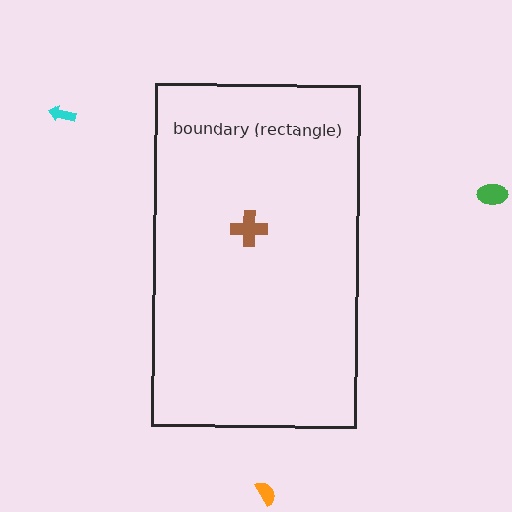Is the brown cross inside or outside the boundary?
Inside.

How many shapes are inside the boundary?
1 inside, 3 outside.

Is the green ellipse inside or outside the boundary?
Outside.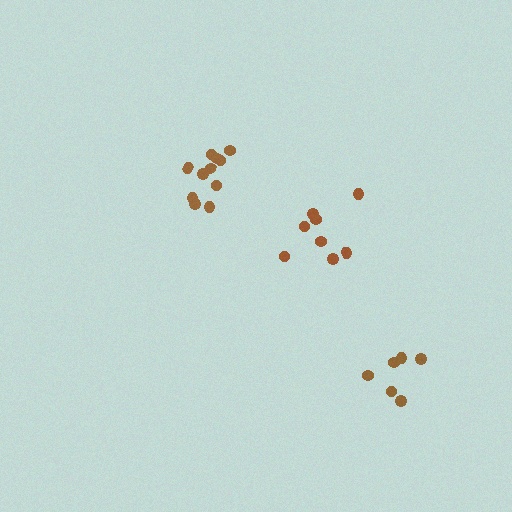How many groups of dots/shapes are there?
There are 3 groups.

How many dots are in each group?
Group 1: 11 dots, Group 2: 6 dots, Group 3: 8 dots (25 total).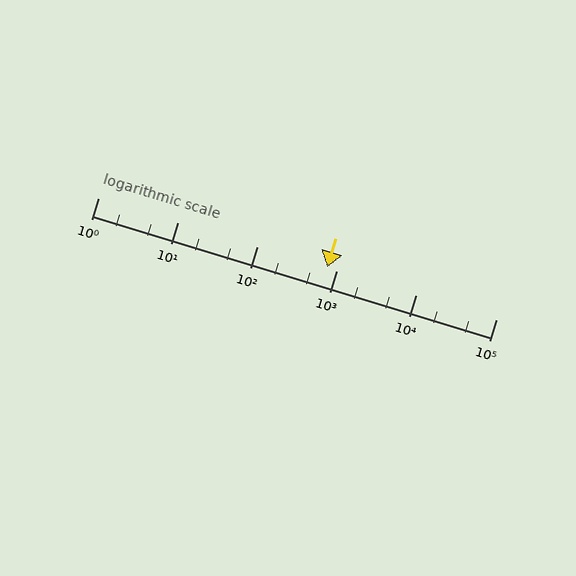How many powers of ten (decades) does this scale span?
The scale spans 5 decades, from 1 to 100000.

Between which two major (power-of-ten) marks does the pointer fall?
The pointer is between 100 and 1000.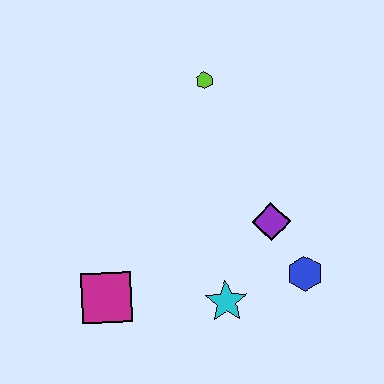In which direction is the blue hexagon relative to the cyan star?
The blue hexagon is to the right of the cyan star.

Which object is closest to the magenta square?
The cyan star is closest to the magenta square.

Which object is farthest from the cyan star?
The lime hexagon is farthest from the cyan star.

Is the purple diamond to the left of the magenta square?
No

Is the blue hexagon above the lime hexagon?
No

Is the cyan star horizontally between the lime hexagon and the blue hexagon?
Yes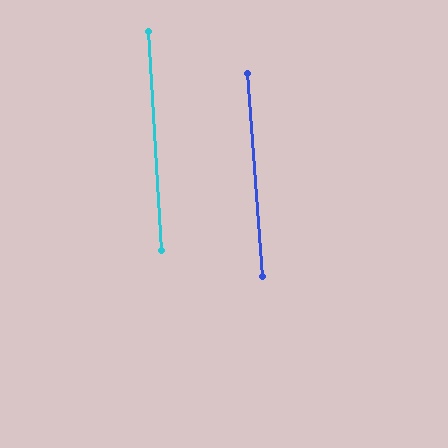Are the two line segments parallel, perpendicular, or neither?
Parallel — their directions differ by only 0.7°.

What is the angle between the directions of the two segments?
Approximately 1 degree.